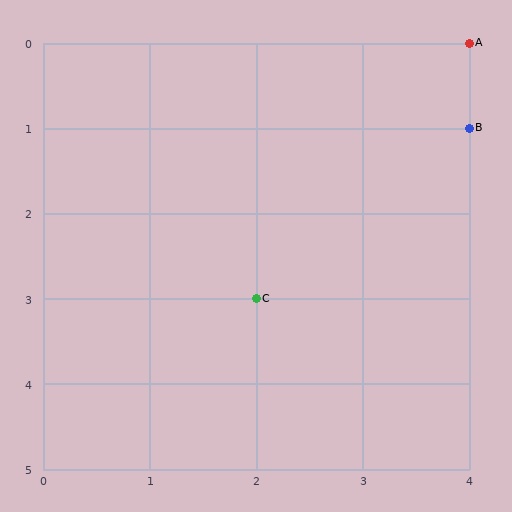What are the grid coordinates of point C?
Point C is at grid coordinates (2, 3).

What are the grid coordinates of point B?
Point B is at grid coordinates (4, 1).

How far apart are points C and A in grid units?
Points C and A are 2 columns and 3 rows apart (about 3.6 grid units diagonally).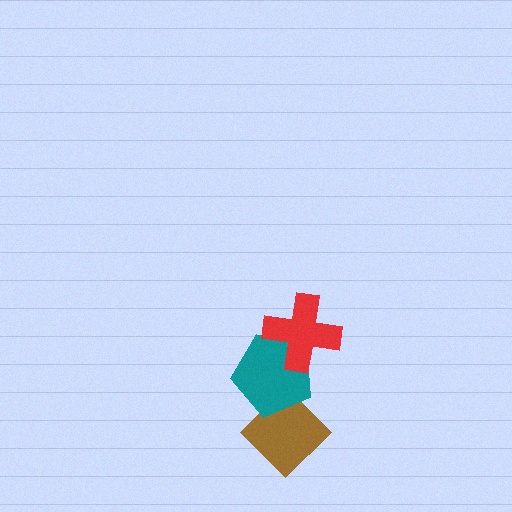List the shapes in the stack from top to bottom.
From top to bottom: the red cross, the teal pentagon, the brown diamond.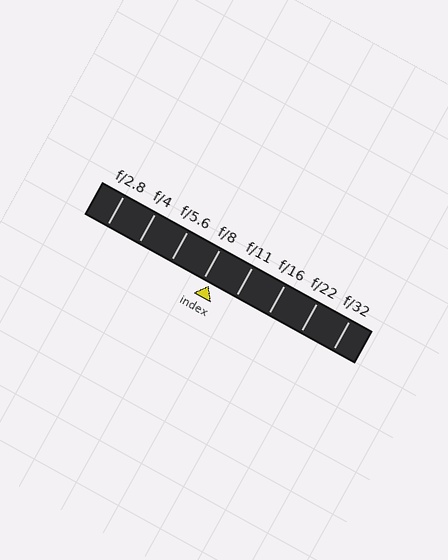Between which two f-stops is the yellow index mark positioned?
The index mark is between f/8 and f/11.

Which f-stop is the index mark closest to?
The index mark is closest to f/8.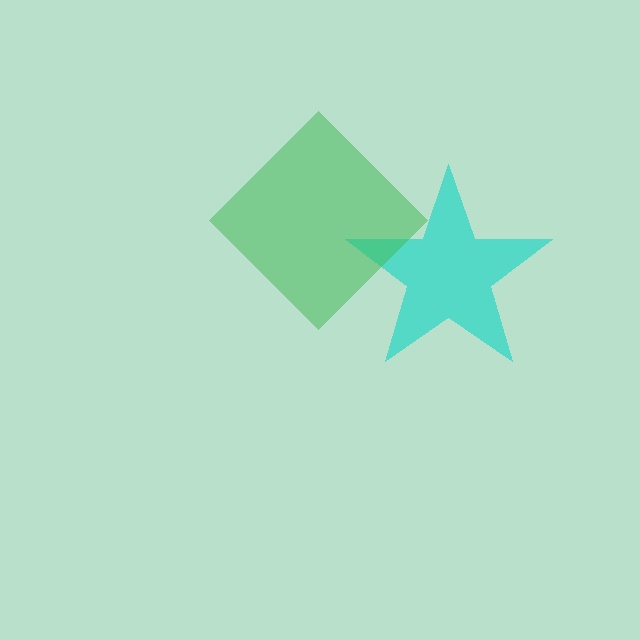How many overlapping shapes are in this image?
There are 2 overlapping shapes in the image.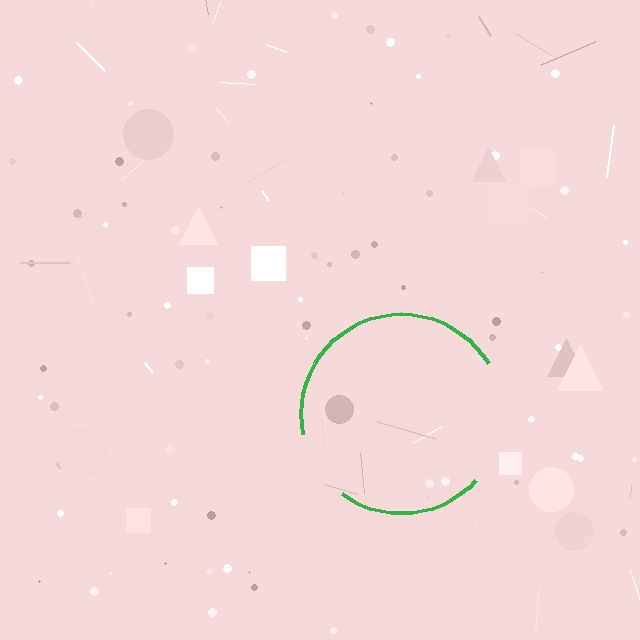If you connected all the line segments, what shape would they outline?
They would outline a circle.